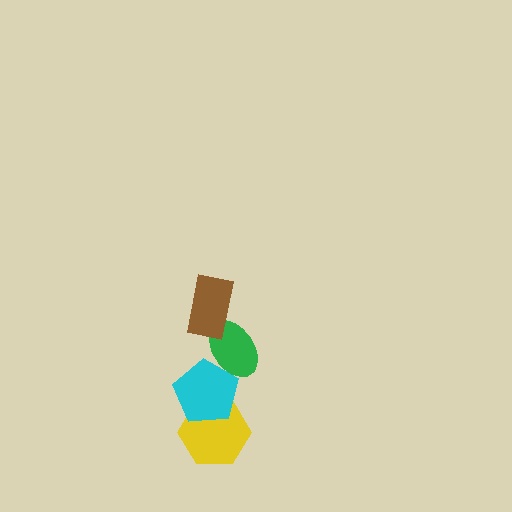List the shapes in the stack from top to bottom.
From top to bottom: the brown rectangle, the green ellipse, the cyan pentagon, the yellow hexagon.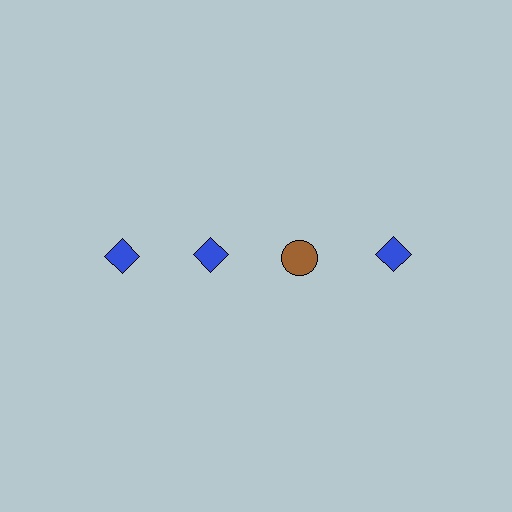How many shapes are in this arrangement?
There are 4 shapes arranged in a grid pattern.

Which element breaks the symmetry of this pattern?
The brown circle in the top row, center column breaks the symmetry. All other shapes are blue diamonds.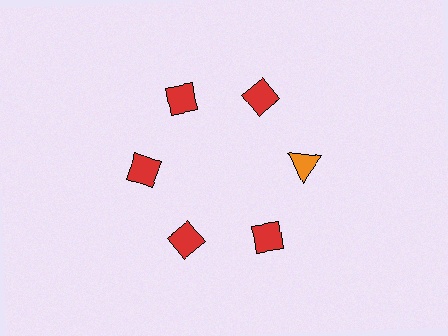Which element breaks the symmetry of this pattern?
The orange triangle at roughly the 3 o'clock position breaks the symmetry. All other shapes are red diamonds.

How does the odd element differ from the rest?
It differs in both color (orange instead of red) and shape (triangle instead of diamond).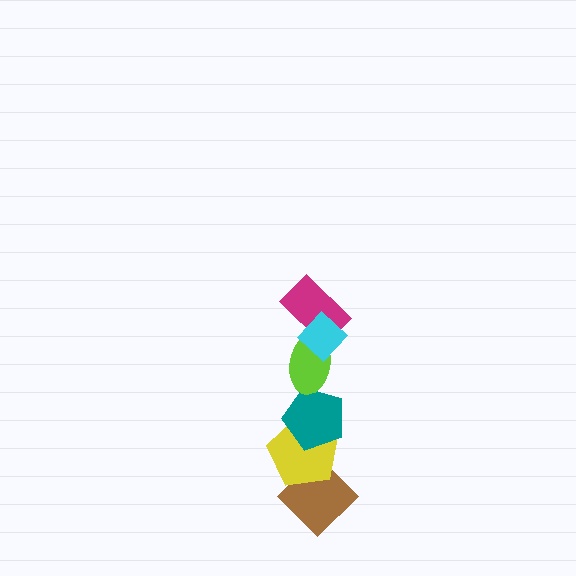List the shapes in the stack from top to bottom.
From top to bottom: the cyan diamond, the magenta rectangle, the lime ellipse, the teal pentagon, the yellow pentagon, the brown diamond.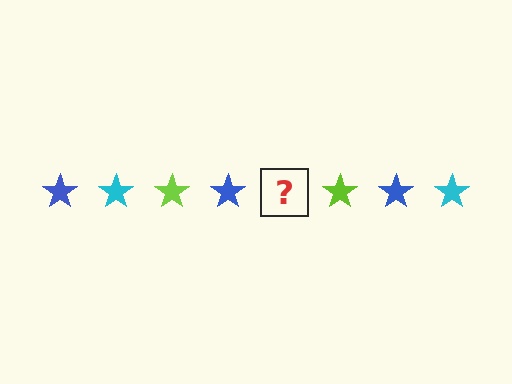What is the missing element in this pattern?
The missing element is a cyan star.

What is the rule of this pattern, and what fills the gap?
The rule is that the pattern cycles through blue, cyan, lime stars. The gap should be filled with a cyan star.